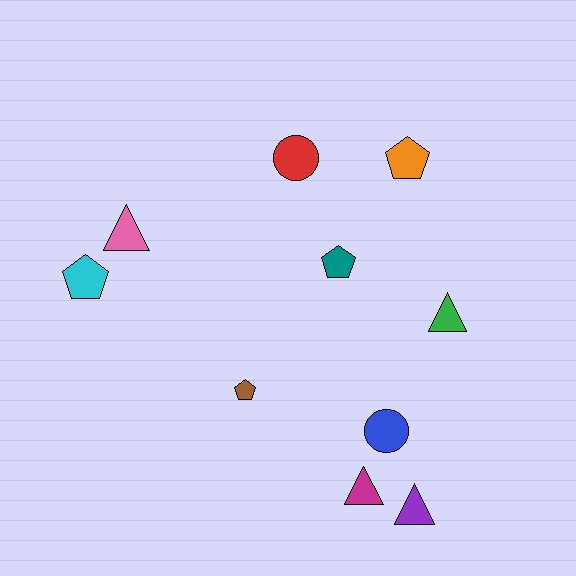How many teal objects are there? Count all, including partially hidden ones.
There is 1 teal object.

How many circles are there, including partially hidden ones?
There are 2 circles.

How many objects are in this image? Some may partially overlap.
There are 10 objects.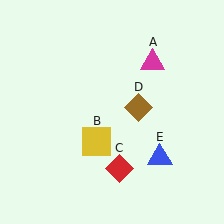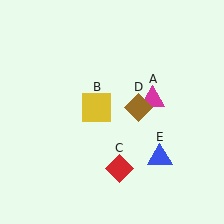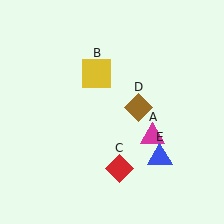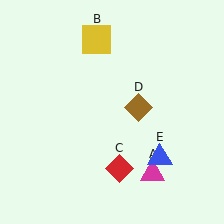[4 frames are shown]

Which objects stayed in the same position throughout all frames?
Red diamond (object C) and brown diamond (object D) and blue triangle (object E) remained stationary.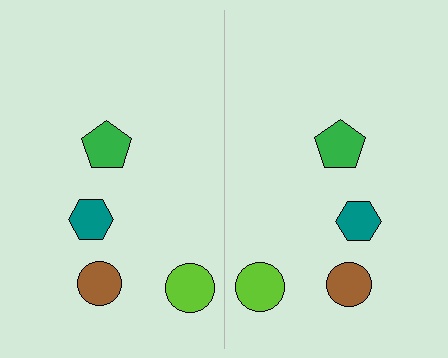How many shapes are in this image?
There are 8 shapes in this image.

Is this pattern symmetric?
Yes, this pattern has bilateral (reflection) symmetry.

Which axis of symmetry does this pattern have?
The pattern has a vertical axis of symmetry running through the center of the image.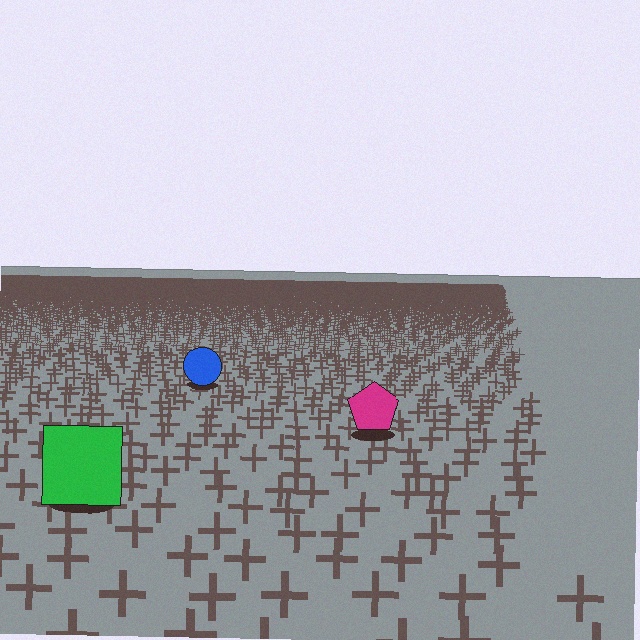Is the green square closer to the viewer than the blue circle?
Yes. The green square is closer — you can tell from the texture gradient: the ground texture is coarser near it.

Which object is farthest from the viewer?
The blue circle is farthest from the viewer. It appears smaller and the ground texture around it is denser.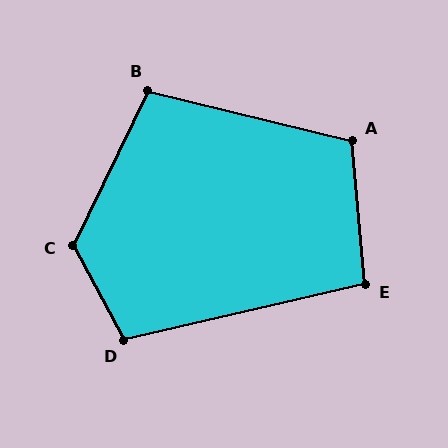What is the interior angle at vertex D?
Approximately 106 degrees (obtuse).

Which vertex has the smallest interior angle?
E, at approximately 98 degrees.